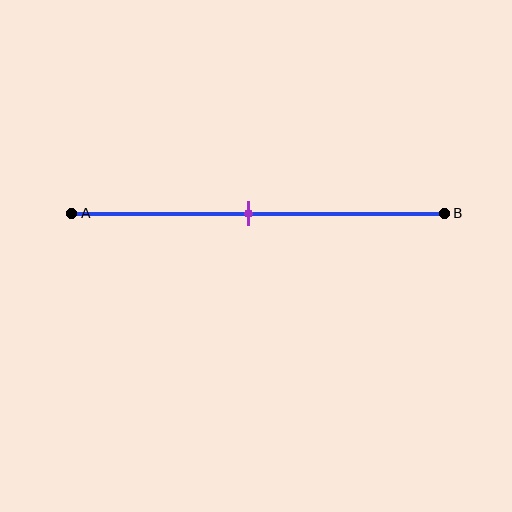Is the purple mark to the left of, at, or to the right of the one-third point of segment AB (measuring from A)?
The purple mark is to the right of the one-third point of segment AB.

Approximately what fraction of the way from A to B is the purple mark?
The purple mark is approximately 50% of the way from A to B.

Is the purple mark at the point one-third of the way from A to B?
No, the mark is at about 50% from A, not at the 33% one-third point.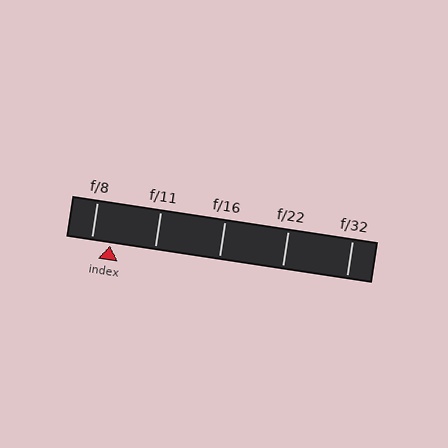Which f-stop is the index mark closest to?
The index mark is closest to f/8.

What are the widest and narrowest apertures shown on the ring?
The widest aperture shown is f/8 and the narrowest is f/32.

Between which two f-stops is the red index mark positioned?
The index mark is between f/8 and f/11.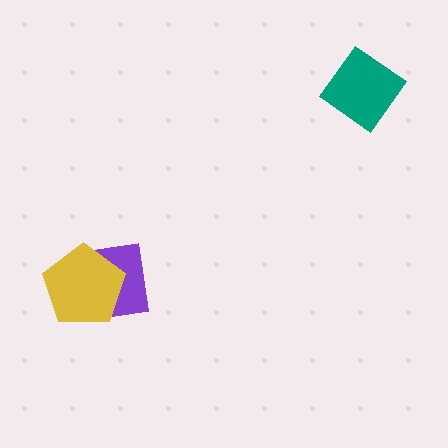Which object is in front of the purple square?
The yellow pentagon is in front of the purple square.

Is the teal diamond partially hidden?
No, no other shape covers it.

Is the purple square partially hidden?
Yes, it is partially covered by another shape.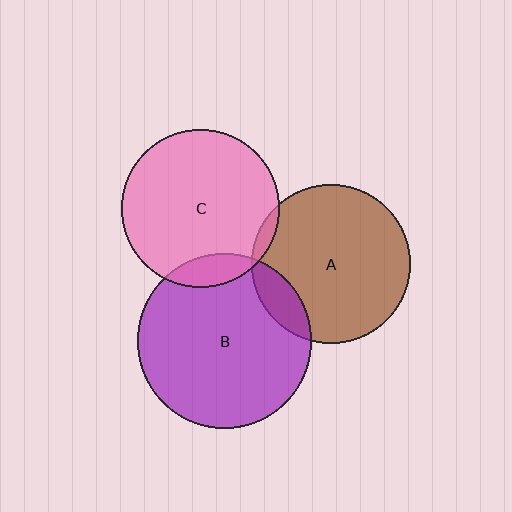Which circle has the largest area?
Circle B (purple).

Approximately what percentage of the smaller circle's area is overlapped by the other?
Approximately 10%.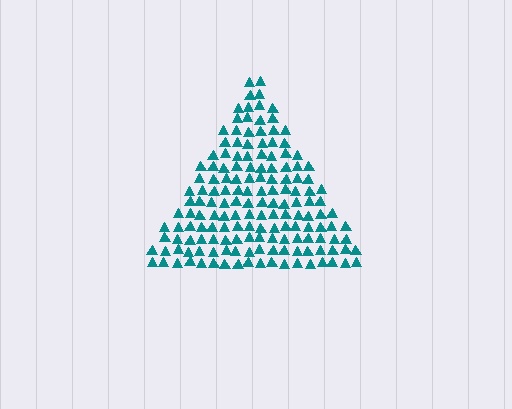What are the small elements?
The small elements are triangles.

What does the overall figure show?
The overall figure shows a triangle.